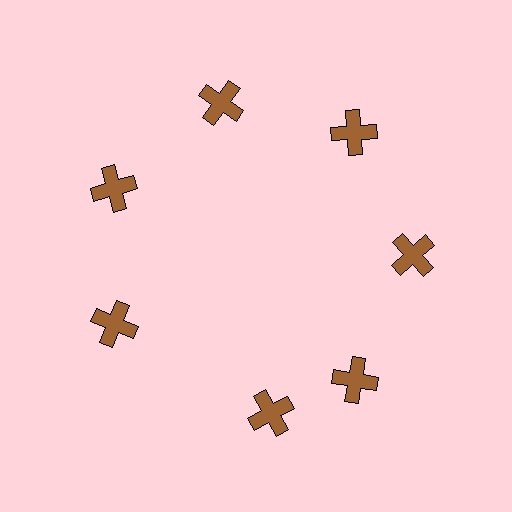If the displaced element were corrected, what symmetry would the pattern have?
It would have 7-fold rotational symmetry — the pattern would map onto itself every 51 degrees.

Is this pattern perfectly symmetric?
No. The 7 brown crosses are arranged in a ring, but one element near the 6 o'clock position is rotated out of alignment along the ring, breaking the 7-fold rotational symmetry.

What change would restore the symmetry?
The symmetry would be restored by rotating it back into even spacing with its neighbors so that all 7 crosses sit at equal angles and equal distance from the center.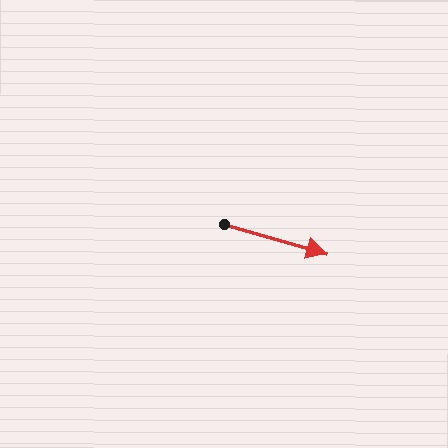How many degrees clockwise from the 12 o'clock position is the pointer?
Approximately 106 degrees.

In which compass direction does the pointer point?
East.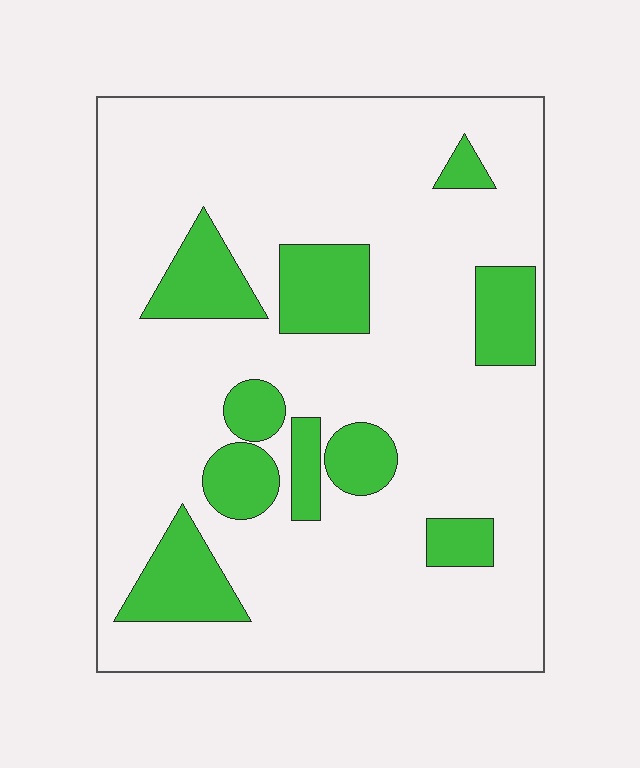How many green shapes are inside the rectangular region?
10.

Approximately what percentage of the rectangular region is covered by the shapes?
Approximately 20%.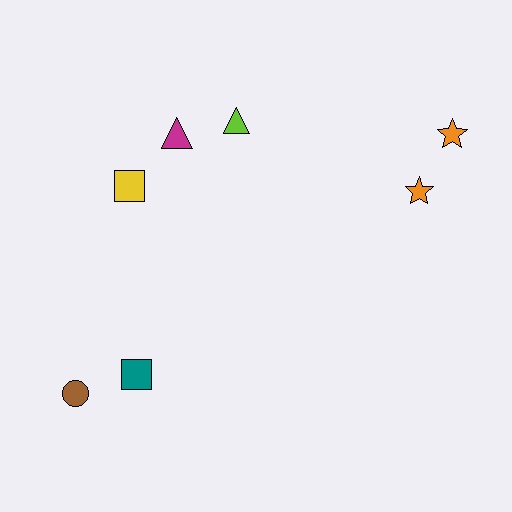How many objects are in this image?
There are 7 objects.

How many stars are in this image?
There are 2 stars.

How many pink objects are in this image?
There are no pink objects.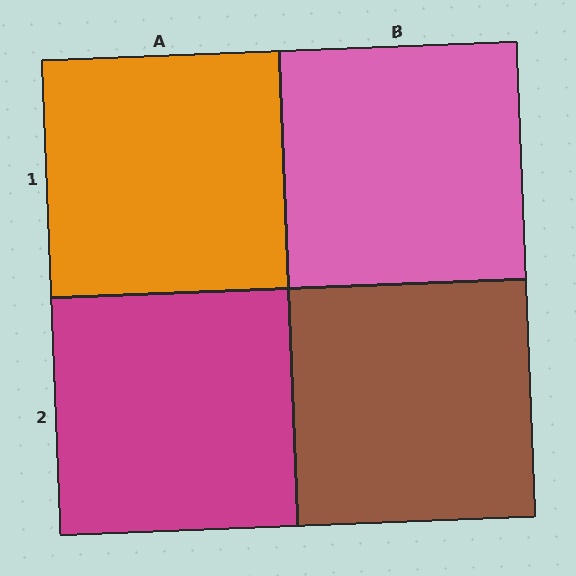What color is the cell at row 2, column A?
Magenta.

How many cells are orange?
1 cell is orange.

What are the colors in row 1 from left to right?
Orange, pink.